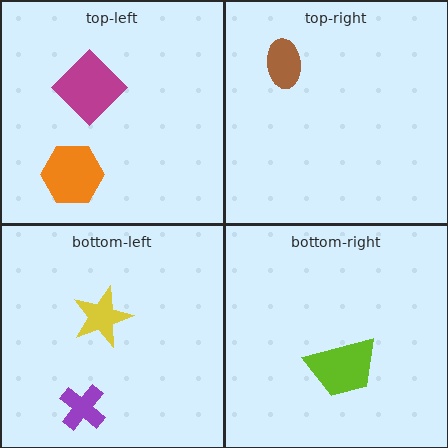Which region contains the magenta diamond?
The top-left region.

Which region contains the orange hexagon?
The top-left region.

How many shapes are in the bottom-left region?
2.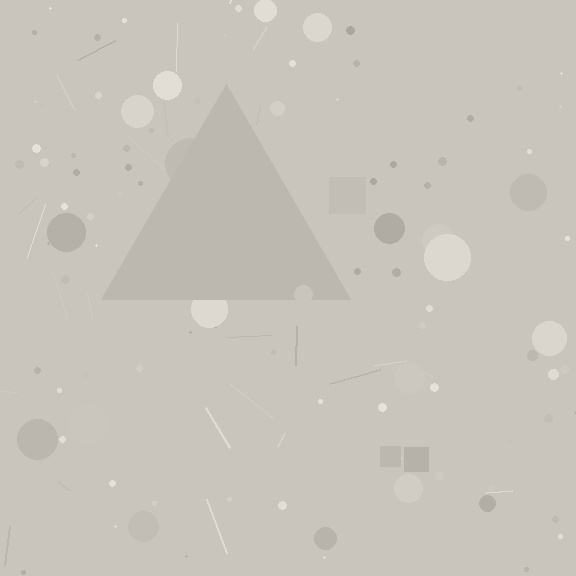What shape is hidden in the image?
A triangle is hidden in the image.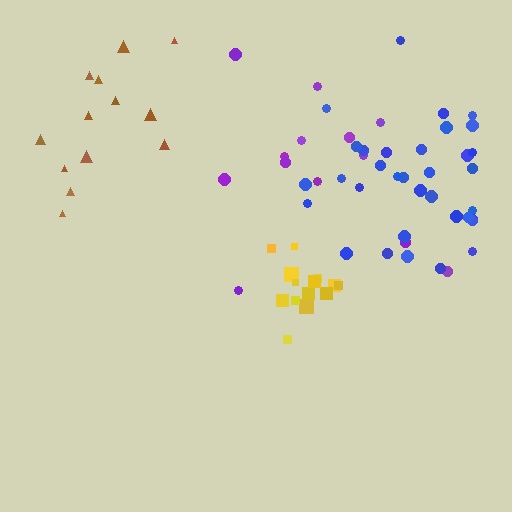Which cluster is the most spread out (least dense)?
Purple.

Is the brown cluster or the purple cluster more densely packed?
Brown.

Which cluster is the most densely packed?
Yellow.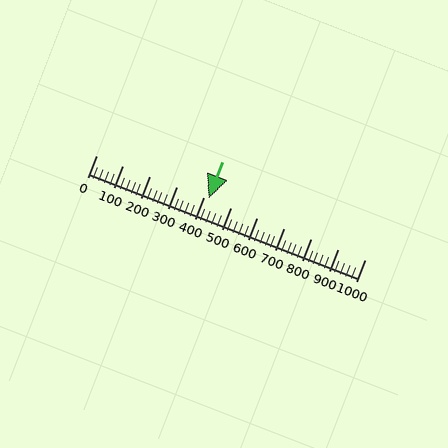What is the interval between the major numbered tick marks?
The major tick marks are spaced 100 units apart.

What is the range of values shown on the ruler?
The ruler shows values from 0 to 1000.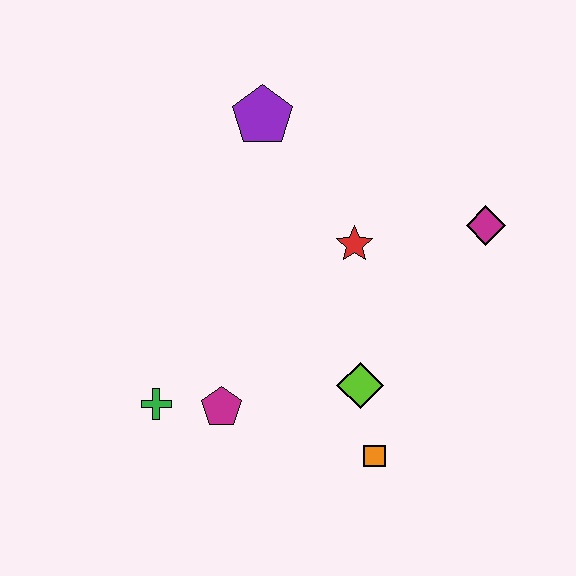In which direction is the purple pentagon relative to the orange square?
The purple pentagon is above the orange square.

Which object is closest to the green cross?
The magenta pentagon is closest to the green cross.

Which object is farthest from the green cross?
The magenta diamond is farthest from the green cross.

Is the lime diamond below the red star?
Yes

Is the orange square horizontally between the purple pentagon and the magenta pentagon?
No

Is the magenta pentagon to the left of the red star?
Yes